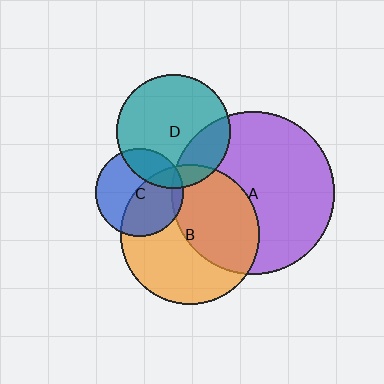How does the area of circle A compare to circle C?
Approximately 3.4 times.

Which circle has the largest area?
Circle A (purple).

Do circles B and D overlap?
Yes.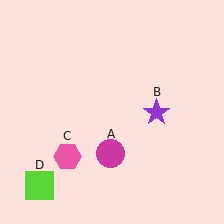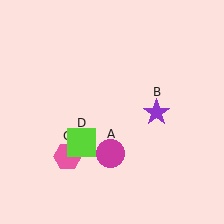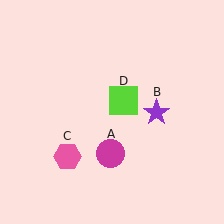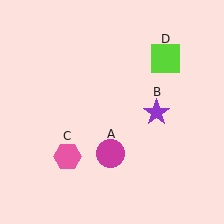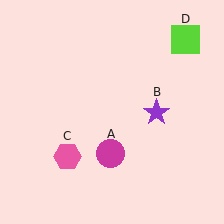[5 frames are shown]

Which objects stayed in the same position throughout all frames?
Magenta circle (object A) and purple star (object B) and pink hexagon (object C) remained stationary.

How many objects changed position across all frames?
1 object changed position: lime square (object D).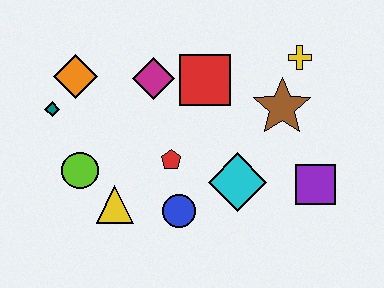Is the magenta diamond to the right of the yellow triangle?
Yes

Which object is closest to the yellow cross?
The brown star is closest to the yellow cross.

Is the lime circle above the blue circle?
Yes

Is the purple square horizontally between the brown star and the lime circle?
No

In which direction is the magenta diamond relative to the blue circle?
The magenta diamond is above the blue circle.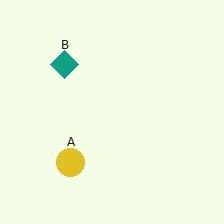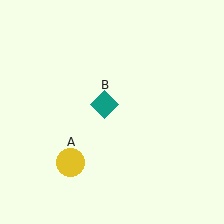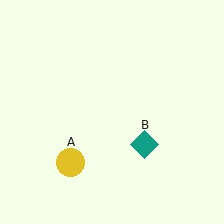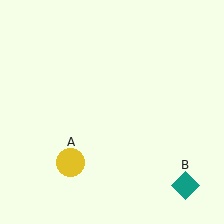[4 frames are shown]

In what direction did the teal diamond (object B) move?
The teal diamond (object B) moved down and to the right.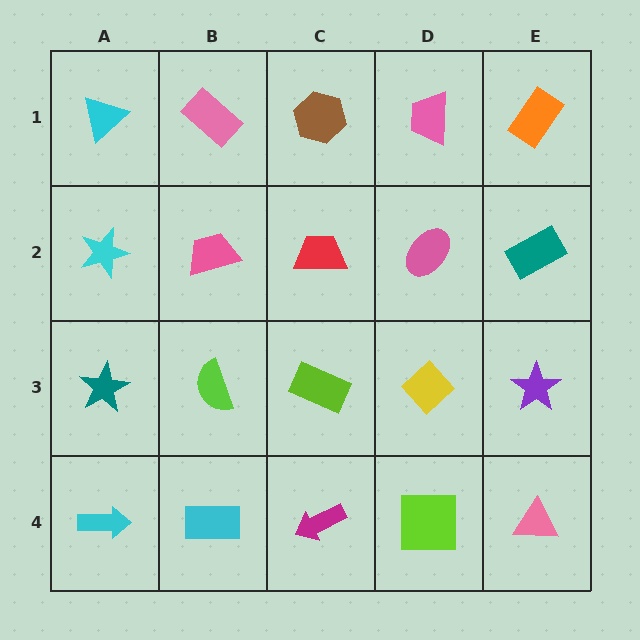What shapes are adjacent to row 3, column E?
A teal rectangle (row 2, column E), a pink triangle (row 4, column E), a yellow diamond (row 3, column D).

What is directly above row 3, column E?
A teal rectangle.